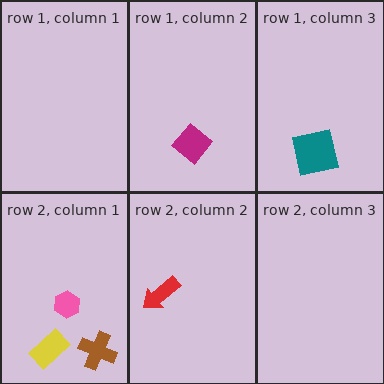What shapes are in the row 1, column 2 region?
The magenta diamond.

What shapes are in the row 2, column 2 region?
The red arrow.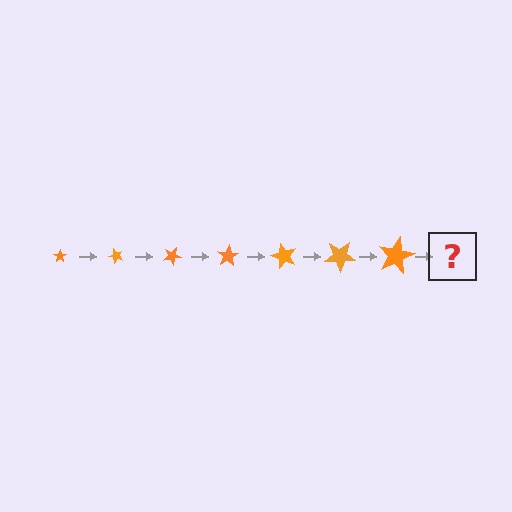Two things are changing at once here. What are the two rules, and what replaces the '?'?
The two rules are that the star grows larger each step and it rotates 50 degrees each step. The '?' should be a star, larger than the previous one and rotated 350 degrees from the start.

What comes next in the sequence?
The next element should be a star, larger than the previous one and rotated 350 degrees from the start.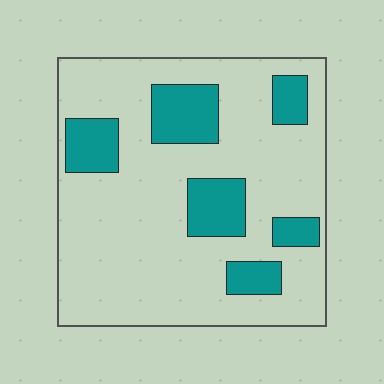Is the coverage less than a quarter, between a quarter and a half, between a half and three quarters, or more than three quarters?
Less than a quarter.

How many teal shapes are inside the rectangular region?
6.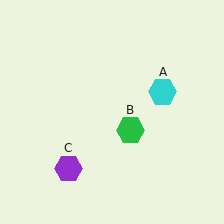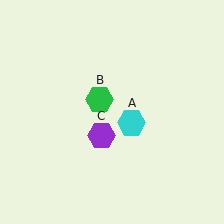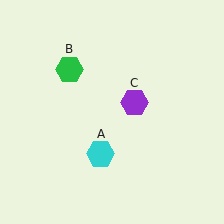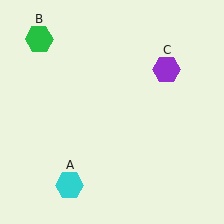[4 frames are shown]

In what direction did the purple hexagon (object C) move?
The purple hexagon (object C) moved up and to the right.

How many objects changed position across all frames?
3 objects changed position: cyan hexagon (object A), green hexagon (object B), purple hexagon (object C).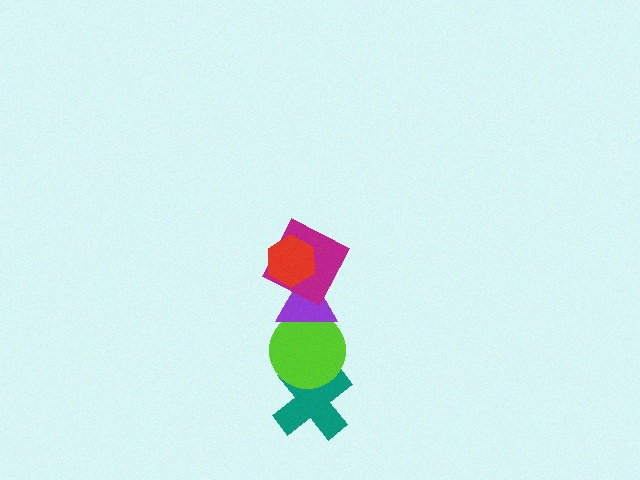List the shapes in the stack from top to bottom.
From top to bottom: the red hexagon, the magenta square, the purple triangle, the lime circle, the teal cross.